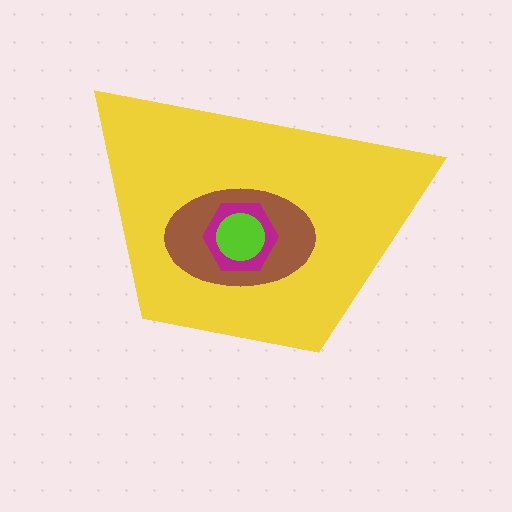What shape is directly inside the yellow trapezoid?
The brown ellipse.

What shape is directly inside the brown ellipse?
The magenta hexagon.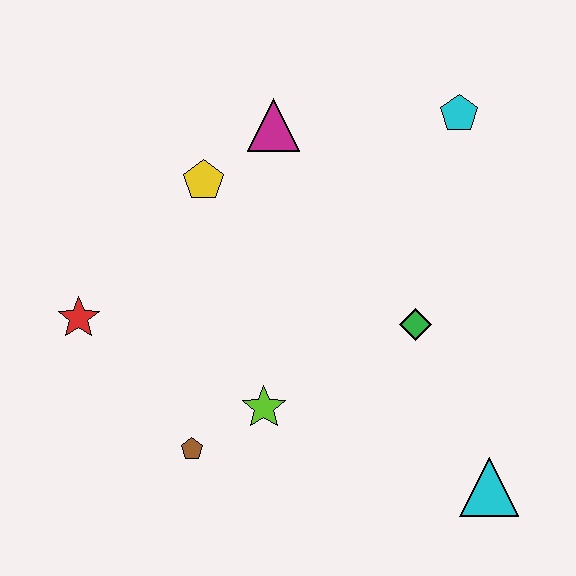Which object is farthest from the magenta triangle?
The cyan triangle is farthest from the magenta triangle.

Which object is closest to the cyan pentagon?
The magenta triangle is closest to the cyan pentagon.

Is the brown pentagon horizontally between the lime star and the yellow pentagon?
No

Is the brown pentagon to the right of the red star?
Yes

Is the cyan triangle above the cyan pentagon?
No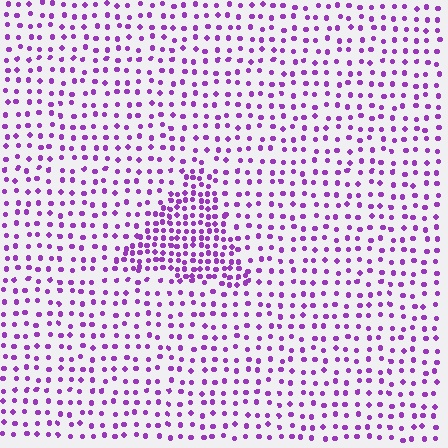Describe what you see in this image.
The image contains small purple elements arranged at two different densities. A triangle-shaped region is visible where the elements are more densely packed than the surrounding area.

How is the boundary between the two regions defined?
The boundary is defined by a change in element density (approximately 2.1x ratio). All elements are the same color, size, and shape.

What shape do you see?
I see a triangle.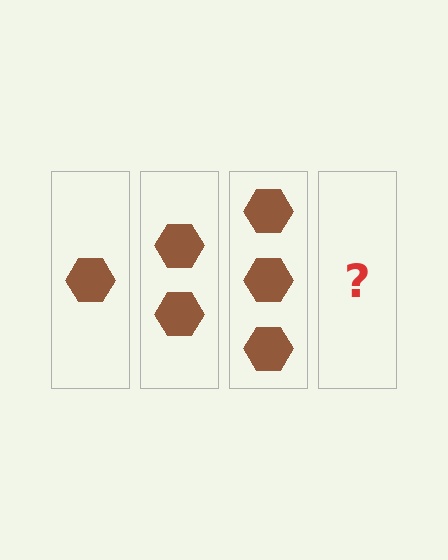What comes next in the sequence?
The next element should be 4 hexagons.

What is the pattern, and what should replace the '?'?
The pattern is that each step adds one more hexagon. The '?' should be 4 hexagons.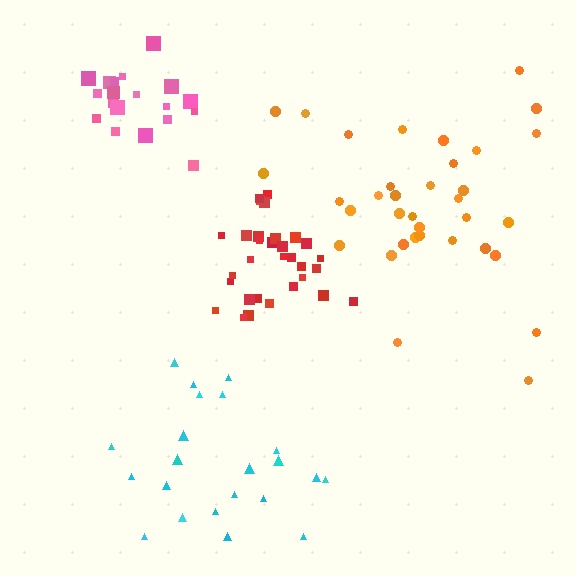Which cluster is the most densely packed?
Red.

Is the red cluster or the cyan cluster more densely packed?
Red.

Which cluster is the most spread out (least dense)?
Orange.